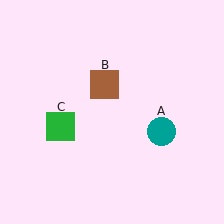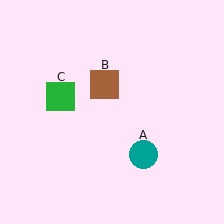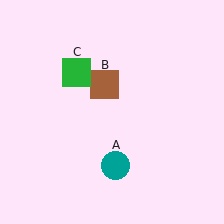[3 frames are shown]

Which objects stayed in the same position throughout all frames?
Brown square (object B) remained stationary.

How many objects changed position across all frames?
2 objects changed position: teal circle (object A), green square (object C).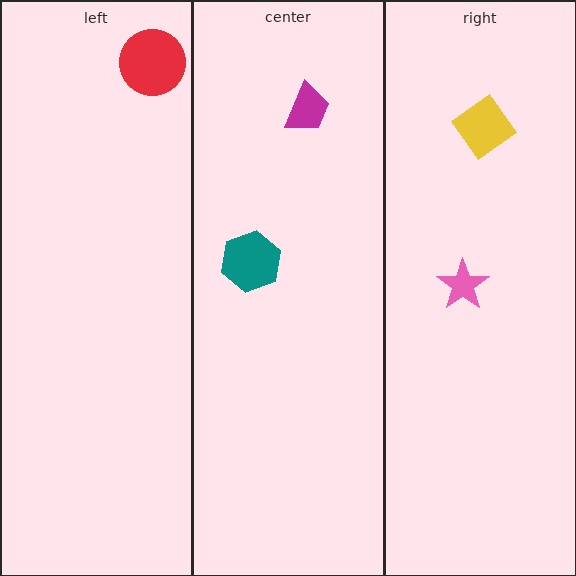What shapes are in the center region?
The teal hexagon, the magenta trapezoid.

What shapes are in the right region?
The yellow diamond, the pink star.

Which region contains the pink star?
The right region.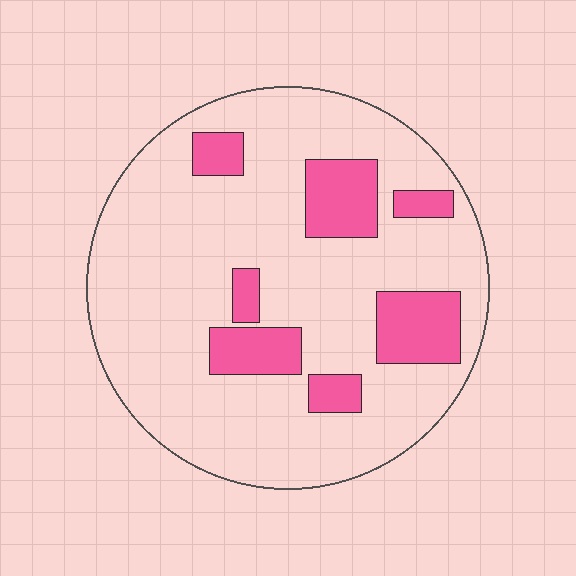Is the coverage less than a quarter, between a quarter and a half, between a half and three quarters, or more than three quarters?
Less than a quarter.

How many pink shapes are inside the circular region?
7.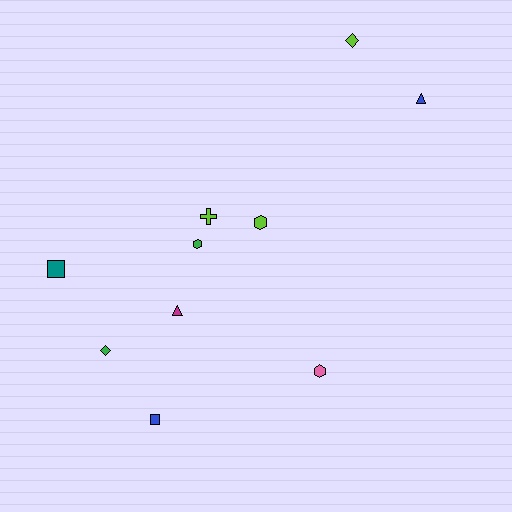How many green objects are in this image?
There are 2 green objects.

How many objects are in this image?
There are 10 objects.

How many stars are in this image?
There are no stars.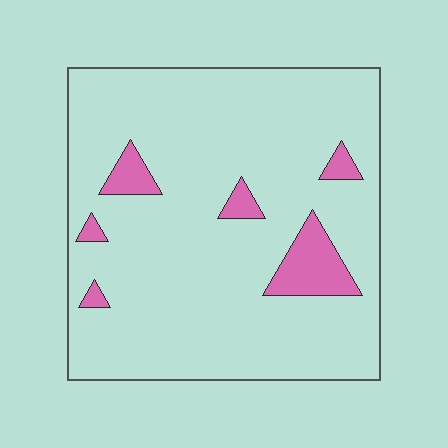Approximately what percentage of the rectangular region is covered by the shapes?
Approximately 10%.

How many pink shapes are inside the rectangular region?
6.